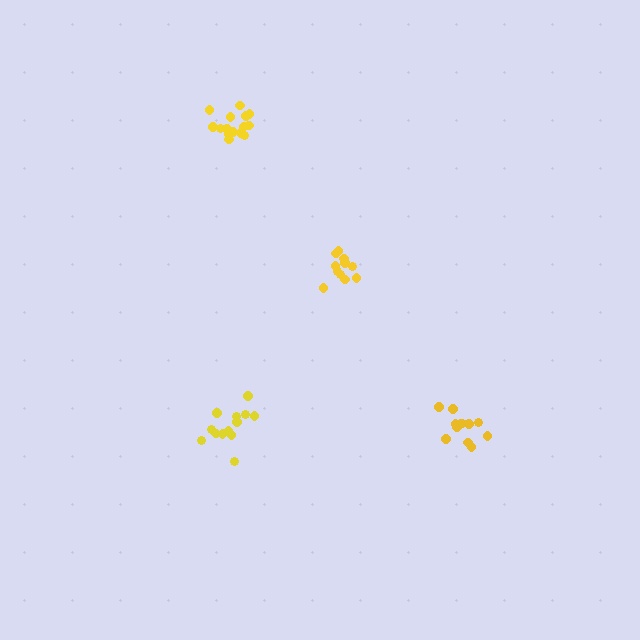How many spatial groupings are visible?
There are 4 spatial groupings.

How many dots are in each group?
Group 1: 13 dots, Group 2: 13 dots, Group 3: 15 dots, Group 4: 11 dots (52 total).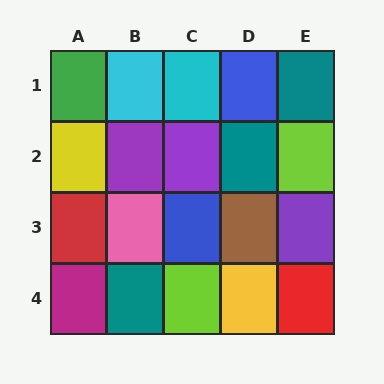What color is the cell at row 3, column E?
Purple.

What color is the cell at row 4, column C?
Lime.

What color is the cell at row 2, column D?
Teal.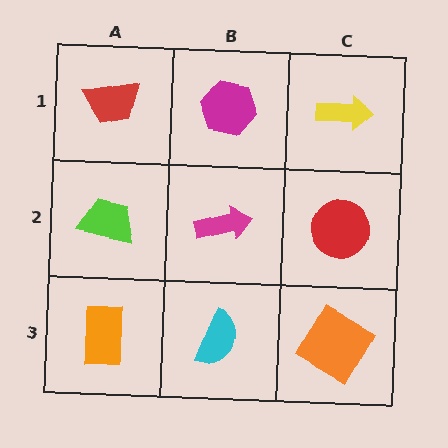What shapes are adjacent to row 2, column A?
A red trapezoid (row 1, column A), an orange rectangle (row 3, column A), a magenta arrow (row 2, column B).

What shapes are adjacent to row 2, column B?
A magenta hexagon (row 1, column B), a cyan semicircle (row 3, column B), a lime trapezoid (row 2, column A), a red circle (row 2, column C).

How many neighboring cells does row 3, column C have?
2.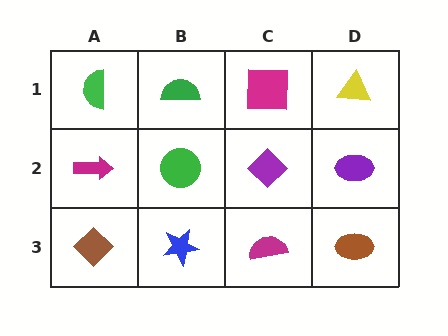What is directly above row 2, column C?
A magenta square.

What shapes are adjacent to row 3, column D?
A purple ellipse (row 2, column D), a magenta semicircle (row 3, column C).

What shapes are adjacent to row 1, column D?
A purple ellipse (row 2, column D), a magenta square (row 1, column C).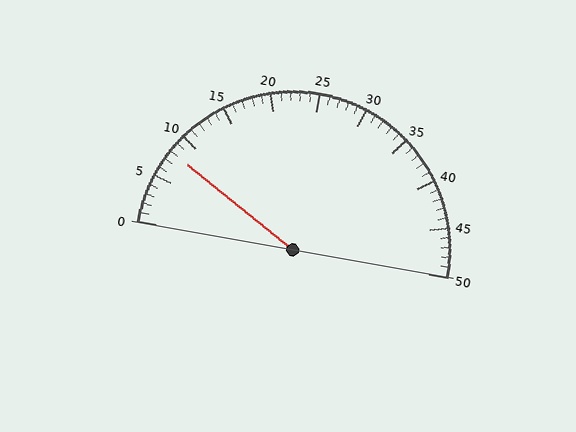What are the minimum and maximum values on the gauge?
The gauge ranges from 0 to 50.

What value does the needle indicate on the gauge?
The needle indicates approximately 8.